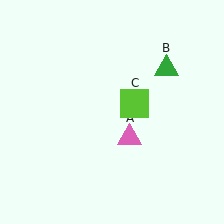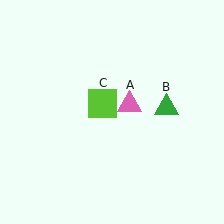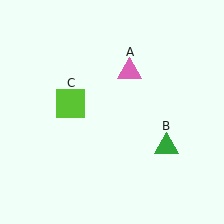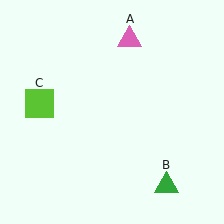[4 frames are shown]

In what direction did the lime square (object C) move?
The lime square (object C) moved left.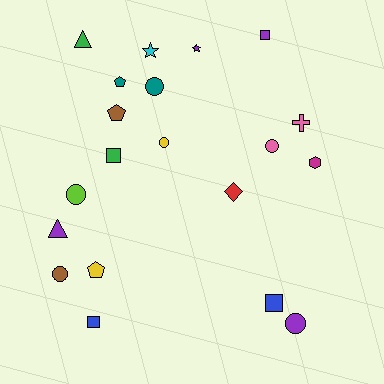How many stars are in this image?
There are 2 stars.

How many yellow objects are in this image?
There are 2 yellow objects.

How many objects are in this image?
There are 20 objects.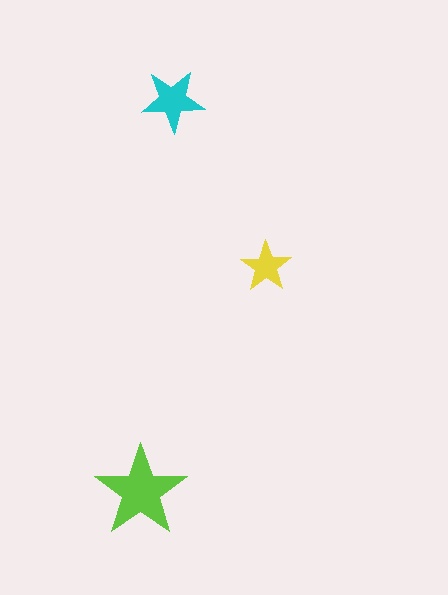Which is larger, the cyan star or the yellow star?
The cyan one.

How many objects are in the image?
There are 3 objects in the image.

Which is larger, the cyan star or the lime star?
The lime one.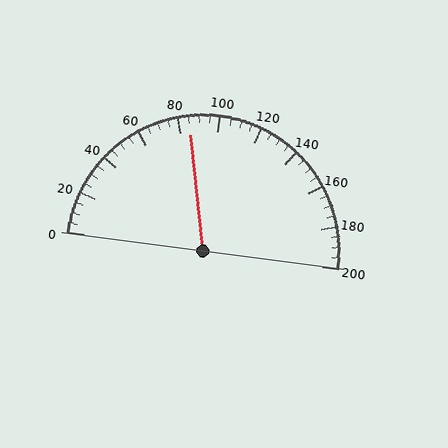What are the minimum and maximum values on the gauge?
The gauge ranges from 0 to 200.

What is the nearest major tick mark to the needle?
The nearest major tick mark is 80.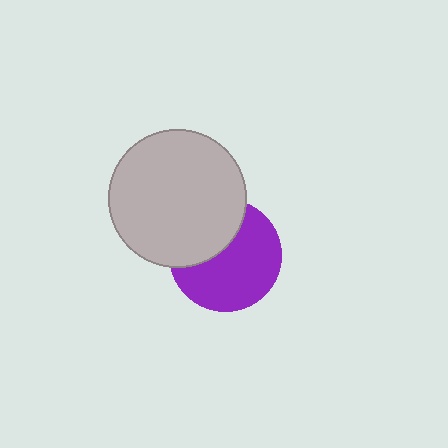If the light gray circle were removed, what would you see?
You would see the complete purple circle.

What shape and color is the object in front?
The object in front is a light gray circle.